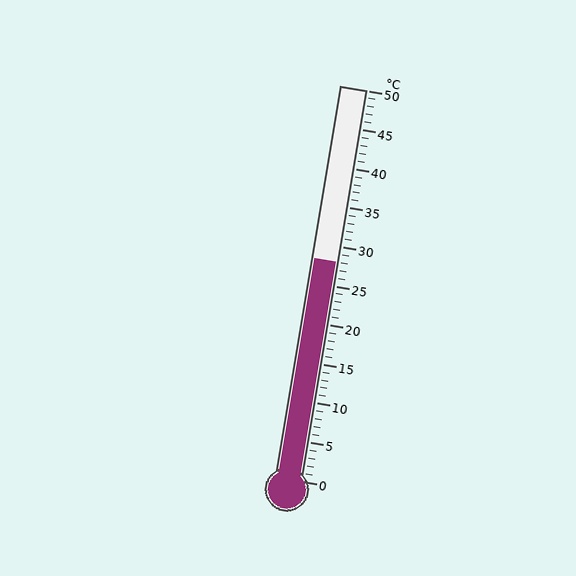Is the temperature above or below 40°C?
The temperature is below 40°C.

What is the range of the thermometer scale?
The thermometer scale ranges from 0°C to 50°C.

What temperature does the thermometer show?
The thermometer shows approximately 28°C.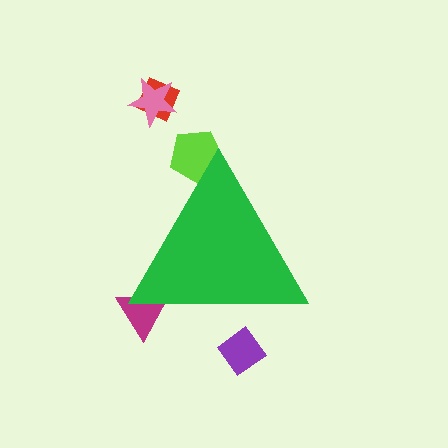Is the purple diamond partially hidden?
Yes, the purple diamond is partially hidden behind the green triangle.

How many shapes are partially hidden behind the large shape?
3 shapes are partially hidden.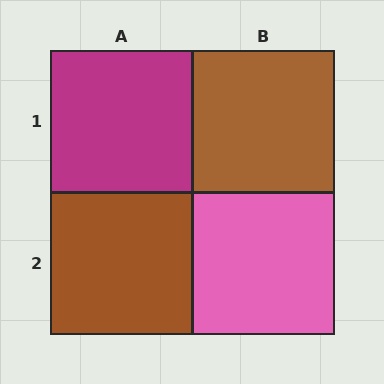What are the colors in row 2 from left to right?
Brown, pink.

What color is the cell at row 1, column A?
Magenta.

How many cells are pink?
1 cell is pink.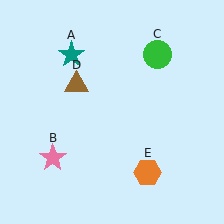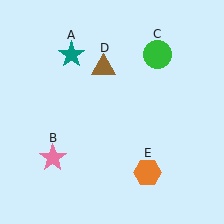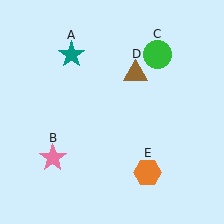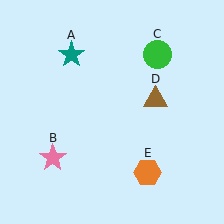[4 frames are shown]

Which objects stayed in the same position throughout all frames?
Teal star (object A) and pink star (object B) and green circle (object C) and orange hexagon (object E) remained stationary.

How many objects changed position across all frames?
1 object changed position: brown triangle (object D).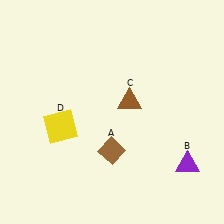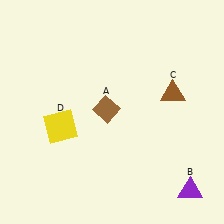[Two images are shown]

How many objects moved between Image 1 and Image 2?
3 objects moved between the two images.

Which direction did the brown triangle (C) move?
The brown triangle (C) moved right.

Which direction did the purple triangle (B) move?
The purple triangle (B) moved down.